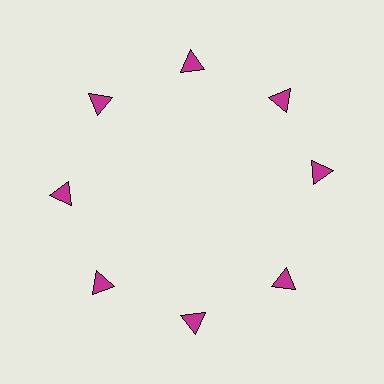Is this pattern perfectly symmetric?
No. The 8 magenta triangles are arranged in a ring, but one element near the 3 o'clock position is rotated out of alignment along the ring, breaking the 8-fold rotational symmetry.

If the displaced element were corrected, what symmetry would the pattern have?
It would have 8-fold rotational symmetry — the pattern would map onto itself every 45 degrees.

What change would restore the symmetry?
The symmetry would be restored by rotating it back into even spacing with its neighbors so that all 8 triangles sit at equal angles and equal distance from the center.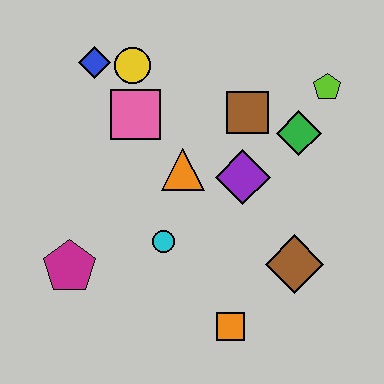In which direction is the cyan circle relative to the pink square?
The cyan circle is below the pink square.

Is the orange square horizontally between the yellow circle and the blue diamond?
No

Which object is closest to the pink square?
The yellow circle is closest to the pink square.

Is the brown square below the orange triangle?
No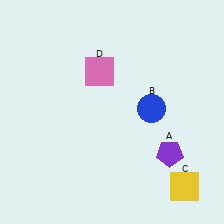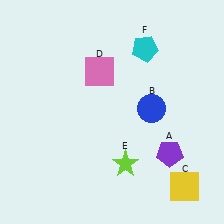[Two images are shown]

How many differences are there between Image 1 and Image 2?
There are 2 differences between the two images.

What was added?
A lime star (E), a cyan pentagon (F) were added in Image 2.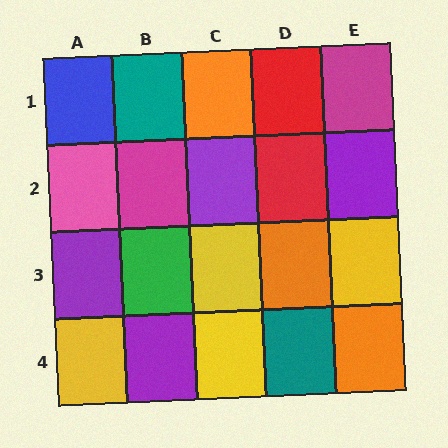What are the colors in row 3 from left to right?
Purple, green, yellow, orange, yellow.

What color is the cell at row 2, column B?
Magenta.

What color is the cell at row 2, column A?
Pink.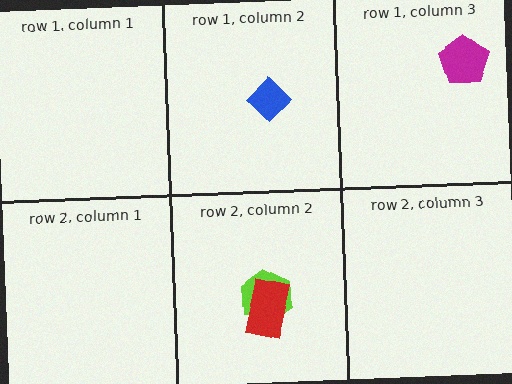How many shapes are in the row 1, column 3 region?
1.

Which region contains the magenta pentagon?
The row 1, column 3 region.